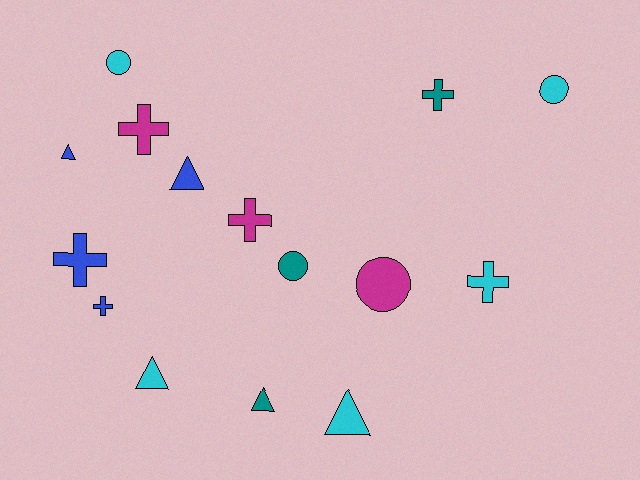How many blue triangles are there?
There are 2 blue triangles.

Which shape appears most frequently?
Cross, with 6 objects.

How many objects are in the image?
There are 15 objects.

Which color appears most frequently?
Cyan, with 5 objects.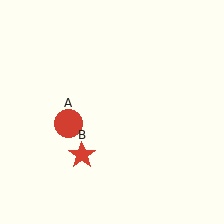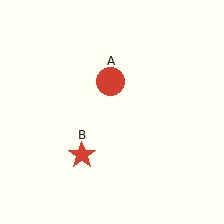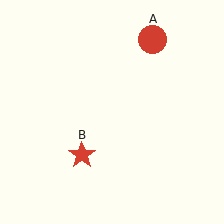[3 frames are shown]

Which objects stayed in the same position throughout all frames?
Red star (object B) remained stationary.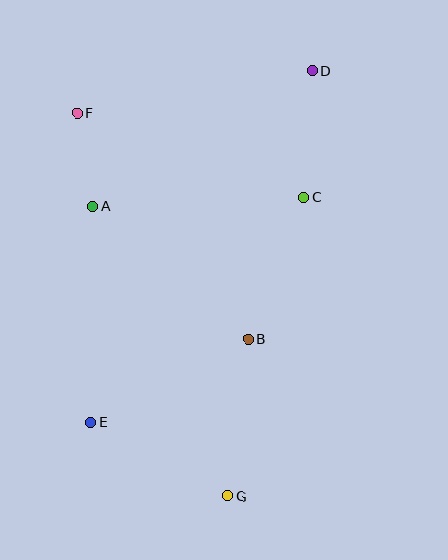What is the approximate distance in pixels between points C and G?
The distance between C and G is approximately 308 pixels.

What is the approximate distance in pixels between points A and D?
The distance between A and D is approximately 258 pixels.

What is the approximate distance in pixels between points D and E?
The distance between D and E is approximately 416 pixels.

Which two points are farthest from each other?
Points D and G are farthest from each other.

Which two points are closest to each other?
Points A and F are closest to each other.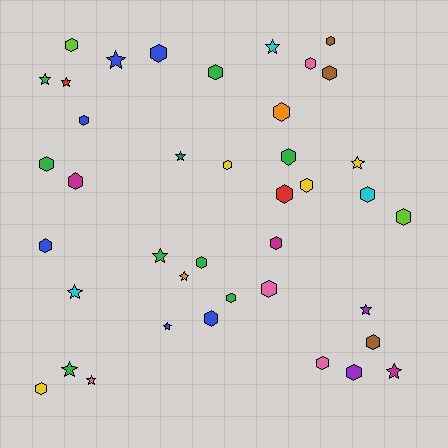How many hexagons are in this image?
There are 26 hexagons.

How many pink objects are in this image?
There are 4 pink objects.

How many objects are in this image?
There are 40 objects.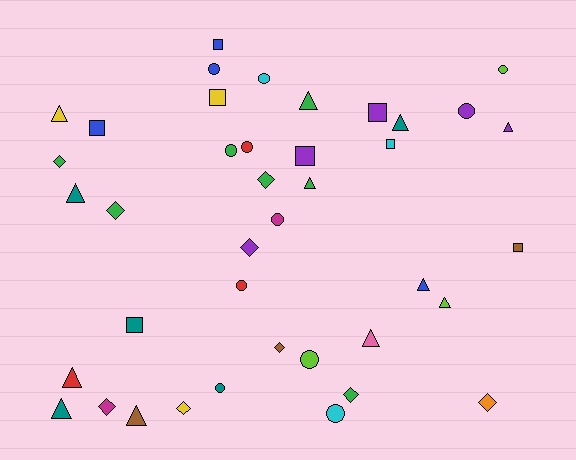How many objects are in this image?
There are 40 objects.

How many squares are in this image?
There are 8 squares.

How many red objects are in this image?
There are 3 red objects.